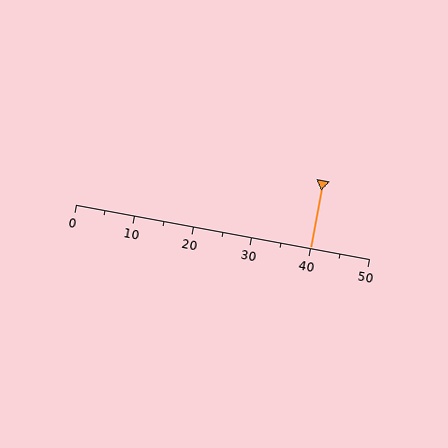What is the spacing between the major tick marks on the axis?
The major ticks are spaced 10 apart.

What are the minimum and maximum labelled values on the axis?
The axis runs from 0 to 50.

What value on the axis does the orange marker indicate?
The marker indicates approximately 40.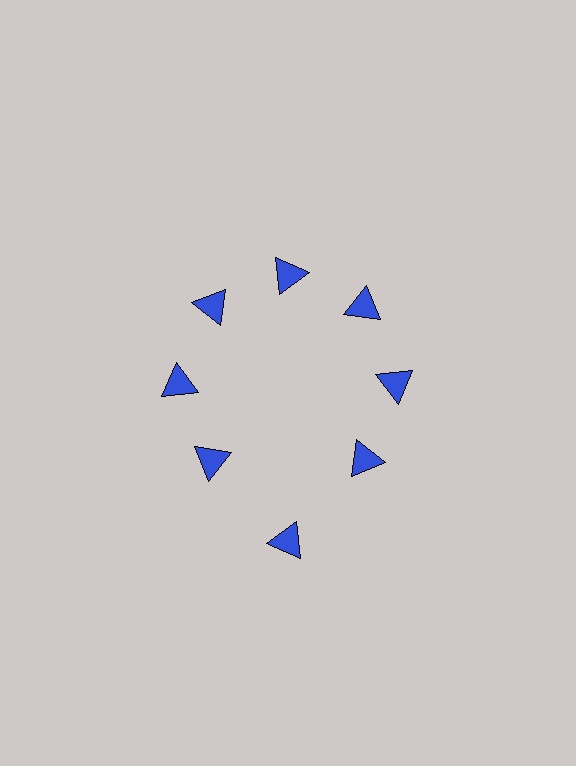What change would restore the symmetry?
The symmetry would be restored by moving it inward, back onto the ring so that all 8 triangles sit at equal angles and equal distance from the center.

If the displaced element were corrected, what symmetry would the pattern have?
It would have 8-fold rotational symmetry — the pattern would map onto itself every 45 degrees.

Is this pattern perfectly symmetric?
No. The 8 blue triangles are arranged in a ring, but one element near the 6 o'clock position is pushed outward from the center, breaking the 8-fold rotational symmetry.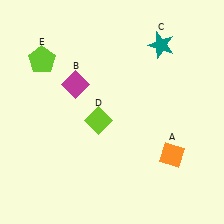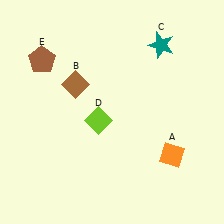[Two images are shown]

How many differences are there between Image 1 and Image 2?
There are 2 differences between the two images.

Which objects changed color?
B changed from magenta to brown. E changed from lime to brown.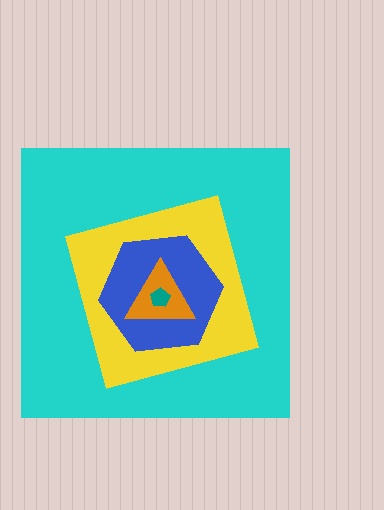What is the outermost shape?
The cyan square.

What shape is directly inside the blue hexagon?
The orange triangle.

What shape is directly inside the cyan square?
The yellow diamond.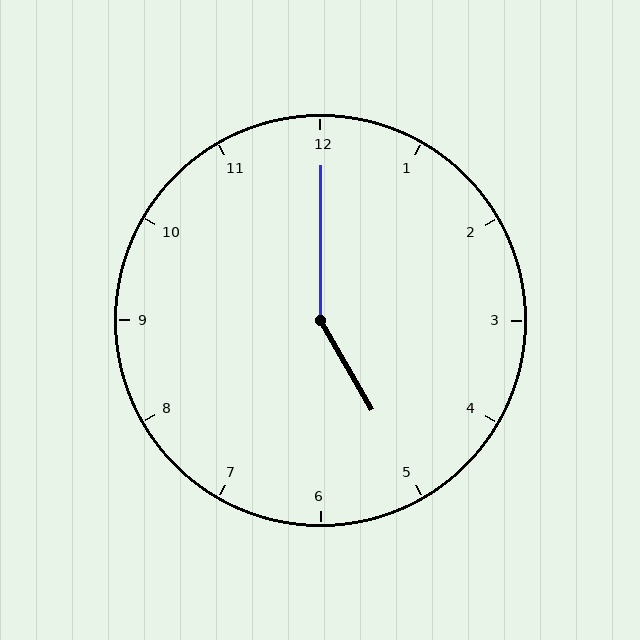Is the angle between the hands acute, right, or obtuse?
It is obtuse.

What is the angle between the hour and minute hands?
Approximately 150 degrees.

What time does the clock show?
5:00.